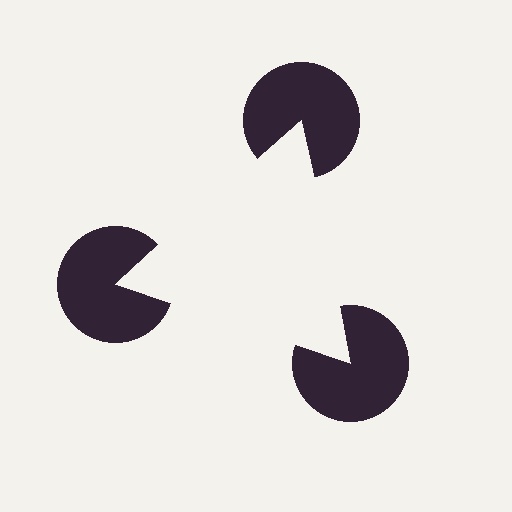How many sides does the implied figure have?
3 sides.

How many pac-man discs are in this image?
There are 3 — one at each vertex of the illusory triangle.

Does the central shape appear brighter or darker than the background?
It typically appears slightly brighter than the background, even though no actual brightness change is drawn.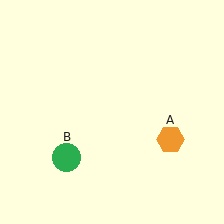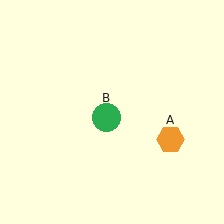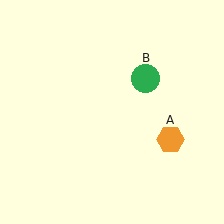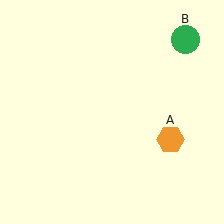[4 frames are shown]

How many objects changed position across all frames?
1 object changed position: green circle (object B).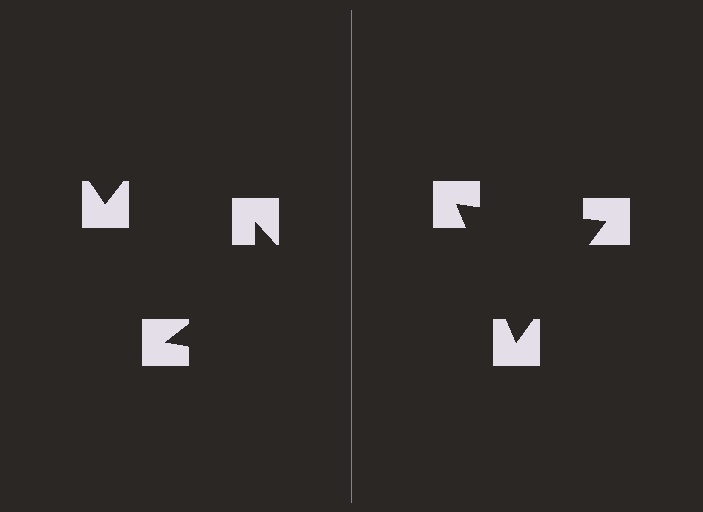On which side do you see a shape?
An illusory triangle appears on the right side. On the left side the wedge cuts are rotated, so no coherent shape forms.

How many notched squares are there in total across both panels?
6 — 3 on each side.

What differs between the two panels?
The notched squares are positioned identically on both sides; only the wedge orientations differ. On the right they align to a triangle; on the left they are misaligned.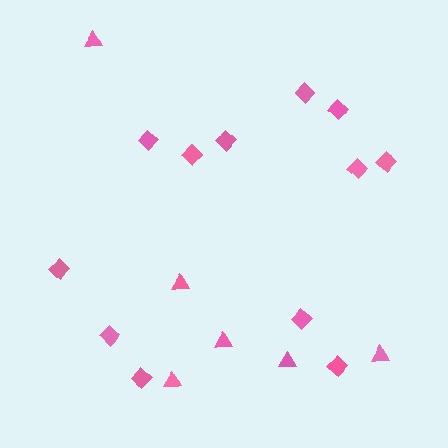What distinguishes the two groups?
There are 2 groups: one group of diamonds (12) and one group of triangles (6).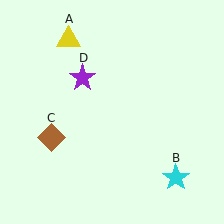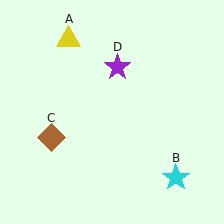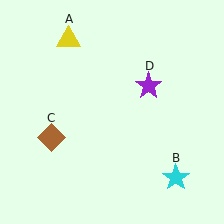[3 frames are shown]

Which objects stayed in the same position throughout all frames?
Yellow triangle (object A) and cyan star (object B) and brown diamond (object C) remained stationary.